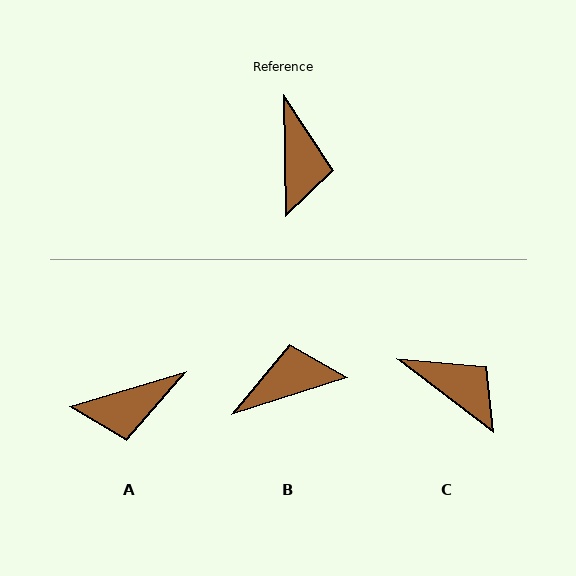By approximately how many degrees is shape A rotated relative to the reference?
Approximately 74 degrees clockwise.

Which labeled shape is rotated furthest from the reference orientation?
B, about 107 degrees away.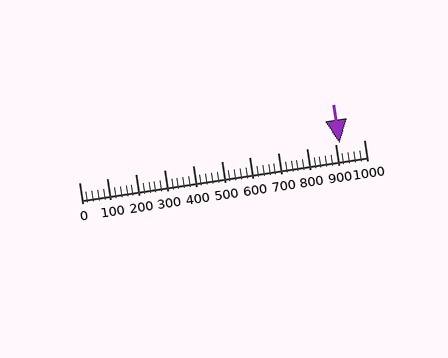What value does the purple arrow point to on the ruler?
The purple arrow points to approximately 914.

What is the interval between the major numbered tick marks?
The major tick marks are spaced 100 units apart.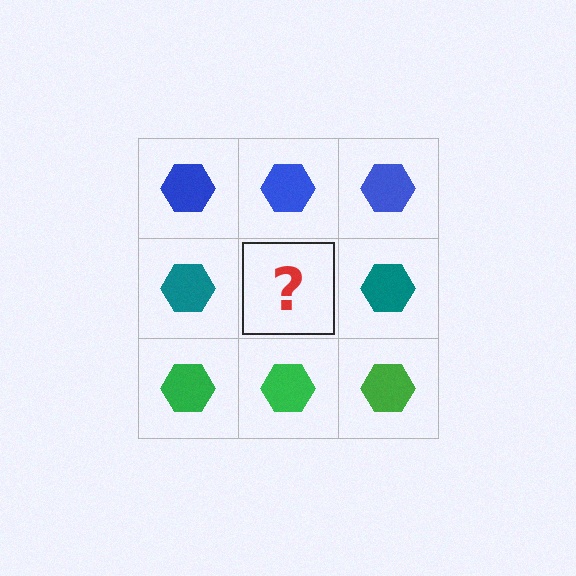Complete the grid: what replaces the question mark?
The question mark should be replaced with a teal hexagon.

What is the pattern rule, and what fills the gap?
The rule is that each row has a consistent color. The gap should be filled with a teal hexagon.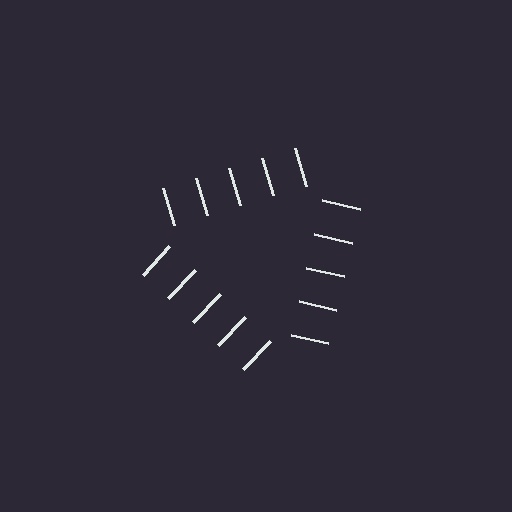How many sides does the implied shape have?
3 sides — the line-ends trace a triangle.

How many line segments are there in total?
15 — 5 along each of the 3 edges.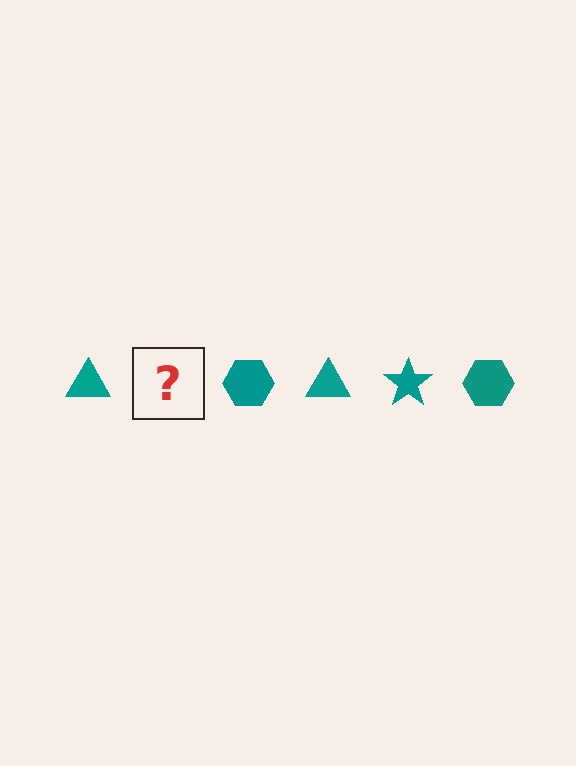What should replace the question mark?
The question mark should be replaced with a teal star.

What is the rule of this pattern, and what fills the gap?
The rule is that the pattern cycles through triangle, star, hexagon shapes in teal. The gap should be filled with a teal star.